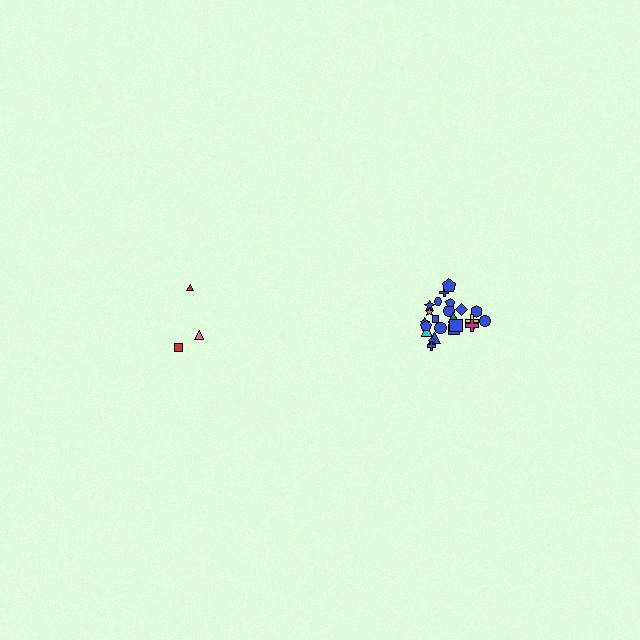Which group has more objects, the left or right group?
The right group.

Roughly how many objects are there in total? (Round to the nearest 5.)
Roughly 30 objects in total.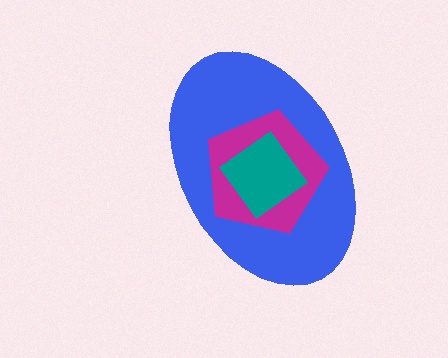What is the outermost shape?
The blue ellipse.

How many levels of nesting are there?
3.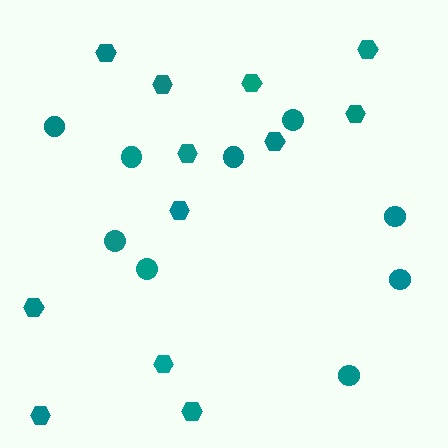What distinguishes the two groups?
There are 2 groups: one group of hexagons (12) and one group of circles (9).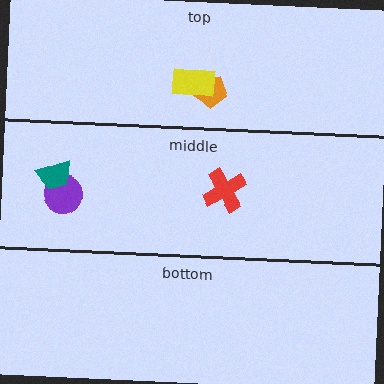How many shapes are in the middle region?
3.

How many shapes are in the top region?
2.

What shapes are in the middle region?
The purple circle, the red cross, the teal trapezoid.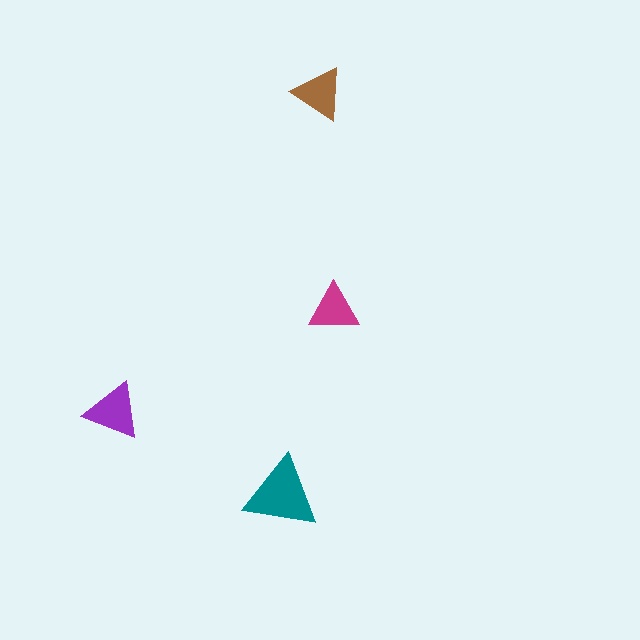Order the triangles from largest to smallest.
the teal one, the purple one, the brown one, the magenta one.